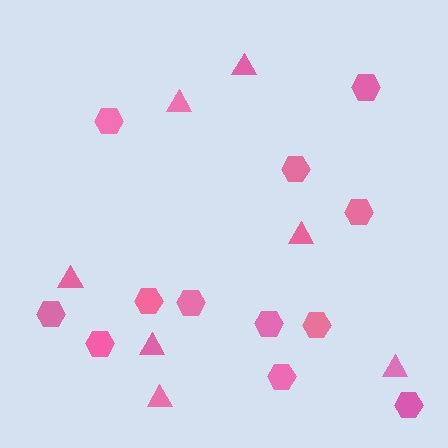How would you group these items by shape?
There are 2 groups: one group of hexagons (12) and one group of triangles (7).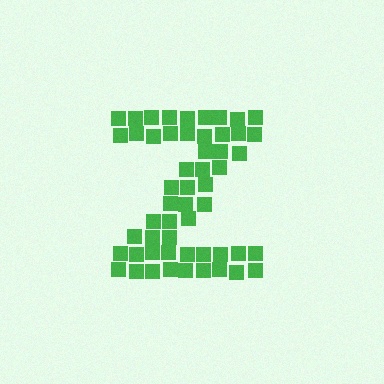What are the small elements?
The small elements are squares.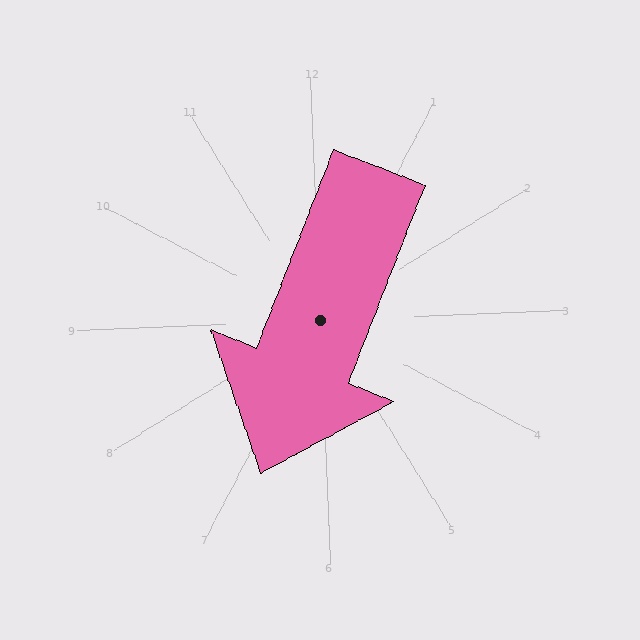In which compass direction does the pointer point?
Southwest.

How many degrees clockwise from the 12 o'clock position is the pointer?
Approximately 203 degrees.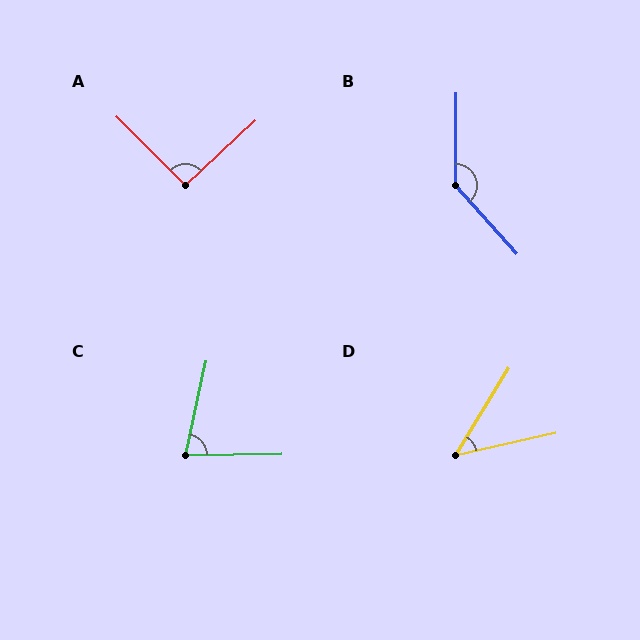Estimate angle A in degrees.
Approximately 92 degrees.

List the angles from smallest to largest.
D (46°), C (77°), A (92°), B (138°).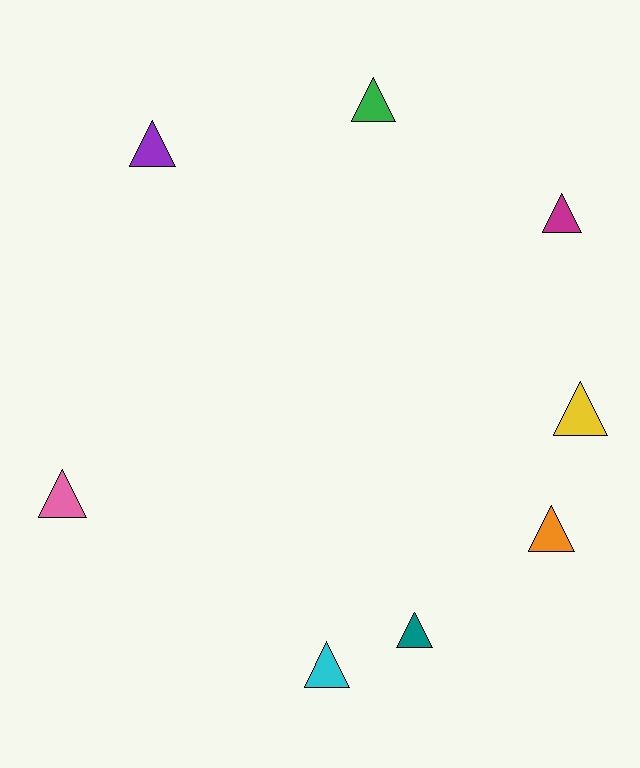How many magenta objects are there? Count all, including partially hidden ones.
There is 1 magenta object.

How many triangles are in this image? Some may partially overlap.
There are 8 triangles.